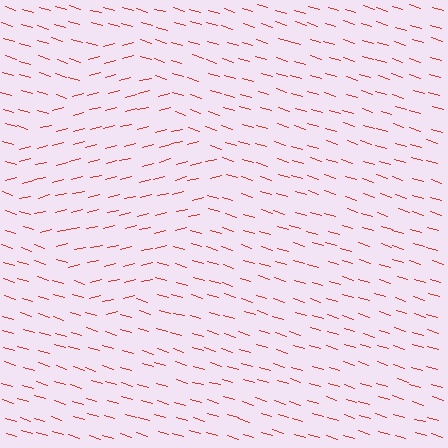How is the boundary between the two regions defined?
The boundary is defined purely by a change in line orientation (approximately 32 degrees difference). All lines are the same color and thickness.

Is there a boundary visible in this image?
Yes, there is a texture boundary formed by a change in line orientation.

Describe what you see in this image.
The image is filled with small red line segments. A diamond region in the image has lines oriented differently from the surrounding lines, creating a visible texture boundary.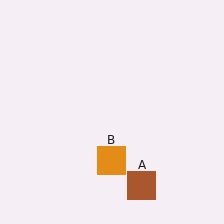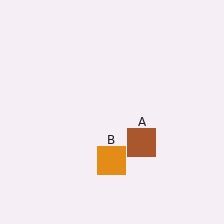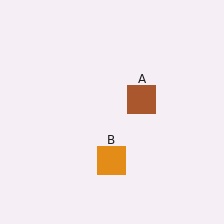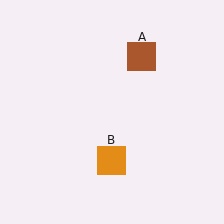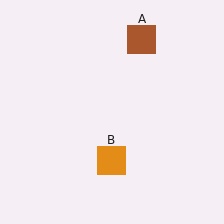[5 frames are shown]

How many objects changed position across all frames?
1 object changed position: brown square (object A).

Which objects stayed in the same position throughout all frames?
Orange square (object B) remained stationary.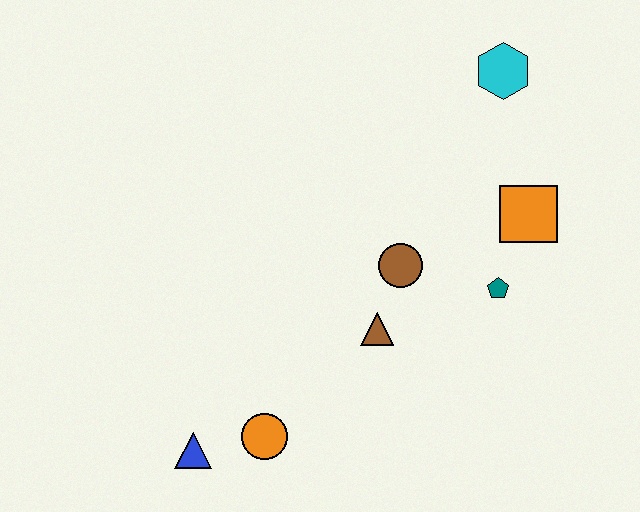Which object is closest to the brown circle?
The brown triangle is closest to the brown circle.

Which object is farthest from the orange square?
The blue triangle is farthest from the orange square.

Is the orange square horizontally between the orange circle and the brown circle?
No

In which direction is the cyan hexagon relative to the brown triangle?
The cyan hexagon is above the brown triangle.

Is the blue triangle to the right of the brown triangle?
No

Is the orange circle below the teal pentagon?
Yes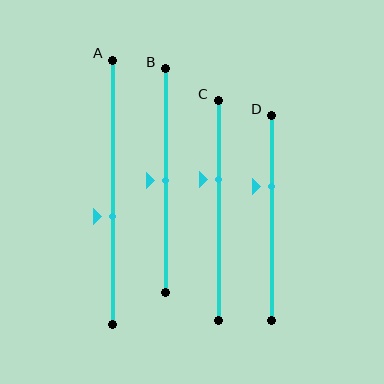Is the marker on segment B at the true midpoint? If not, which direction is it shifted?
Yes, the marker on segment B is at the true midpoint.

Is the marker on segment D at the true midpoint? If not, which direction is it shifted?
No, the marker on segment D is shifted upward by about 16% of the segment length.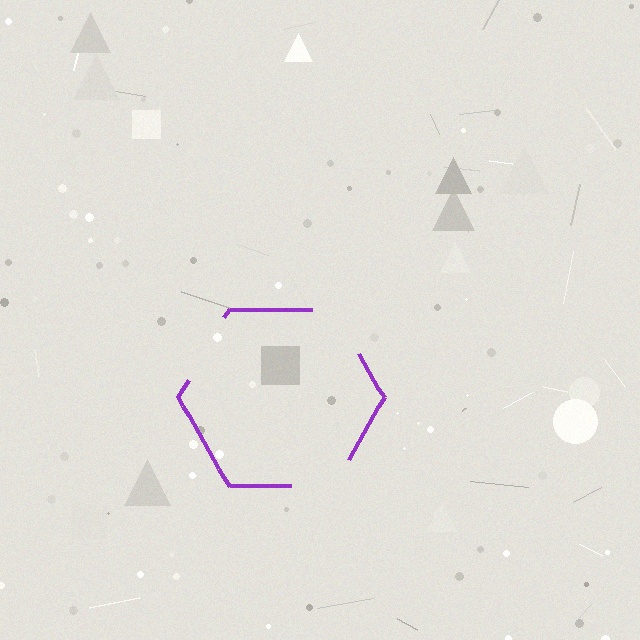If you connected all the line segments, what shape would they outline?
They would outline a hexagon.